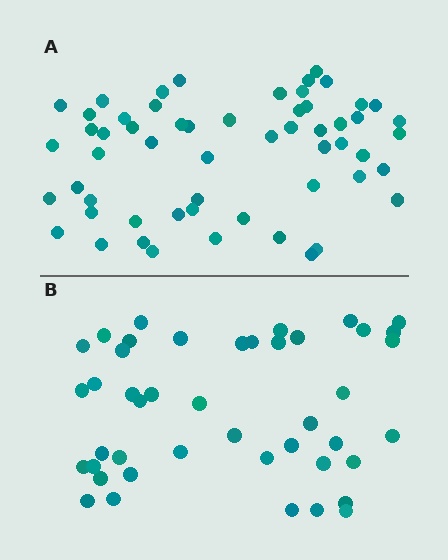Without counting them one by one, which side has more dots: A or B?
Region A (the top region) has more dots.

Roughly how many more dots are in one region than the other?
Region A has approximately 15 more dots than region B.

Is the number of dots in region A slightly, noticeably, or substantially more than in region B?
Region A has noticeably more, but not dramatically so. The ratio is roughly 1.3 to 1.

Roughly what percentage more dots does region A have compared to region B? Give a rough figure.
About 30% more.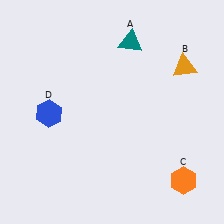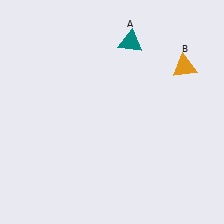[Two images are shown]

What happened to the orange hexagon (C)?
The orange hexagon (C) was removed in Image 2. It was in the bottom-right area of Image 1.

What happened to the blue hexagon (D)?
The blue hexagon (D) was removed in Image 2. It was in the bottom-left area of Image 1.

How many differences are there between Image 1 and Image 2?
There are 2 differences between the two images.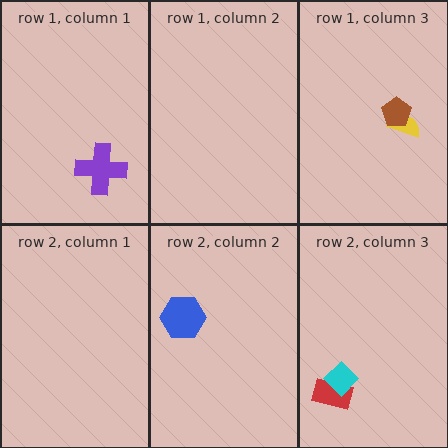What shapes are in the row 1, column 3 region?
The yellow semicircle, the brown pentagon.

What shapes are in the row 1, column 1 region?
The purple cross.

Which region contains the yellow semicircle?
The row 1, column 3 region.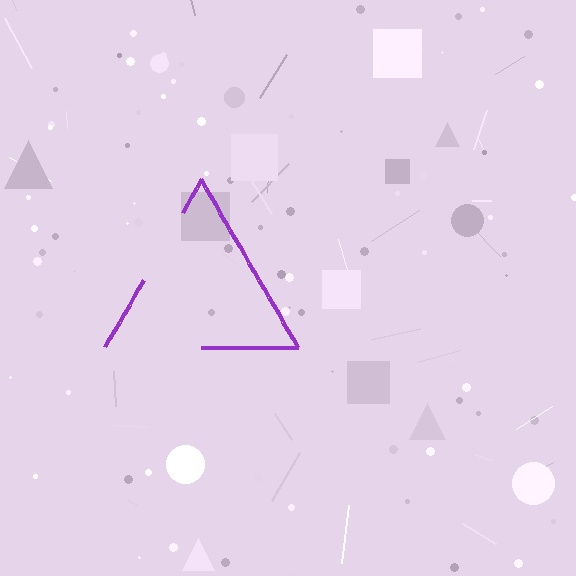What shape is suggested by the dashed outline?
The dashed outline suggests a triangle.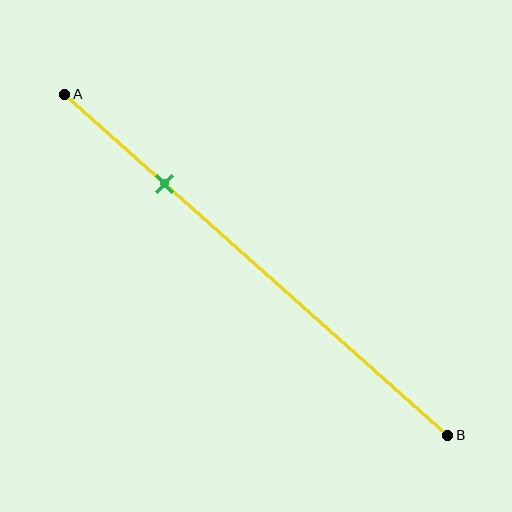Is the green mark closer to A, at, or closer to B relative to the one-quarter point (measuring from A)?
The green mark is approximately at the one-quarter point of segment AB.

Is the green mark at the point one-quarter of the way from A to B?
Yes, the mark is approximately at the one-quarter point.